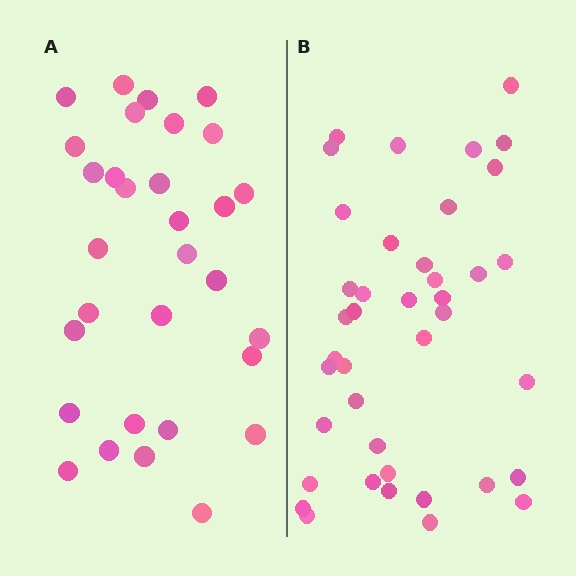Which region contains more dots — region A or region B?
Region B (the right region) has more dots.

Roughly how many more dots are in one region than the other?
Region B has roughly 8 or so more dots than region A.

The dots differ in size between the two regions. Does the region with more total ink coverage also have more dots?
No. Region A has more total ink coverage because its dots are larger, but region B actually contains more individual dots. Total area can be misleading — the number of items is what matters here.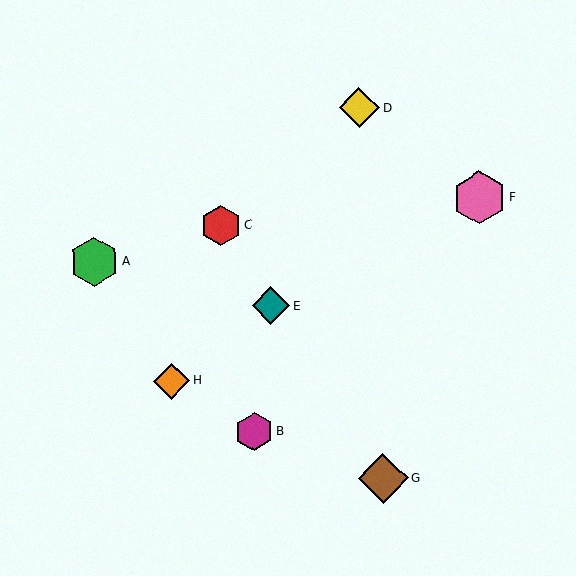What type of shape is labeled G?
Shape G is a brown diamond.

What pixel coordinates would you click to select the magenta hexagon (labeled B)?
Click at (254, 432) to select the magenta hexagon B.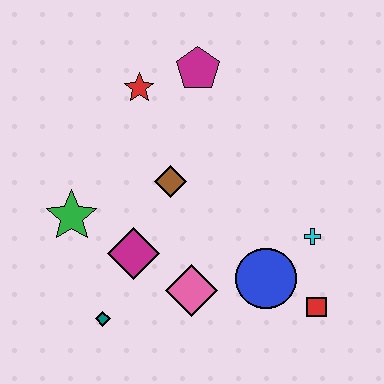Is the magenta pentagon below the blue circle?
No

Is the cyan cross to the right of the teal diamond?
Yes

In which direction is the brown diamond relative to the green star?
The brown diamond is to the right of the green star.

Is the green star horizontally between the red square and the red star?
No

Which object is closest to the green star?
The magenta diamond is closest to the green star.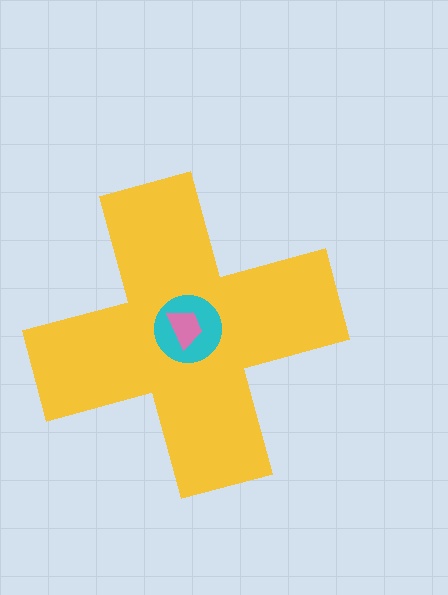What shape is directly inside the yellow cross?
The cyan circle.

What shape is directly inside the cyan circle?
The pink trapezoid.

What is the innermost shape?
The pink trapezoid.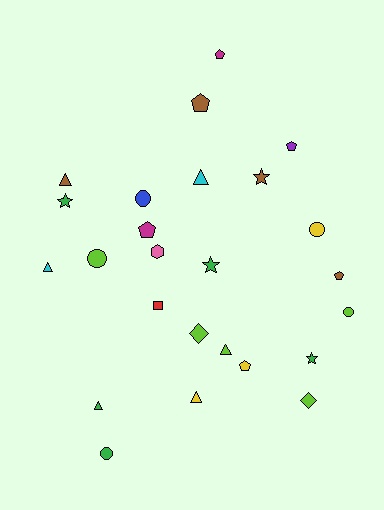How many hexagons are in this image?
There is 1 hexagon.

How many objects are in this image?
There are 25 objects.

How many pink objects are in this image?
There is 1 pink object.